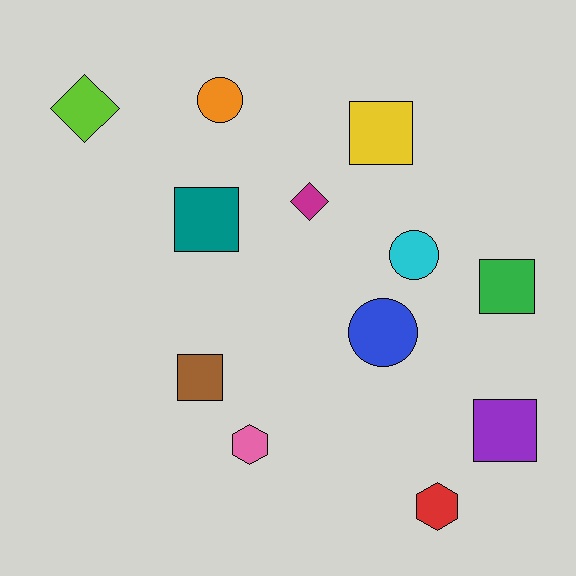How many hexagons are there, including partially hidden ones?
There are 2 hexagons.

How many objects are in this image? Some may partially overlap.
There are 12 objects.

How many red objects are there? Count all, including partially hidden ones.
There is 1 red object.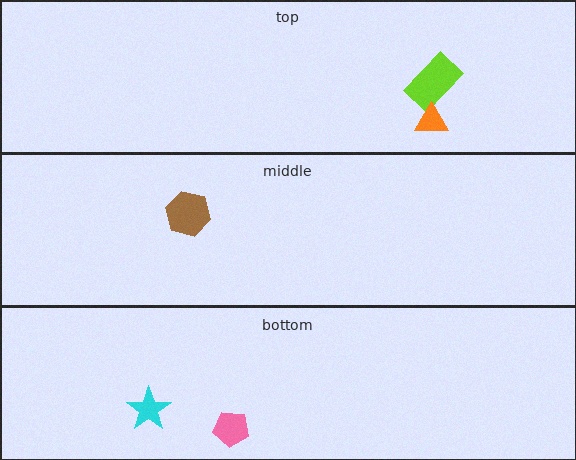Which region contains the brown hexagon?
The middle region.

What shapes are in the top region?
The lime rectangle, the orange triangle.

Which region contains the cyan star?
The bottom region.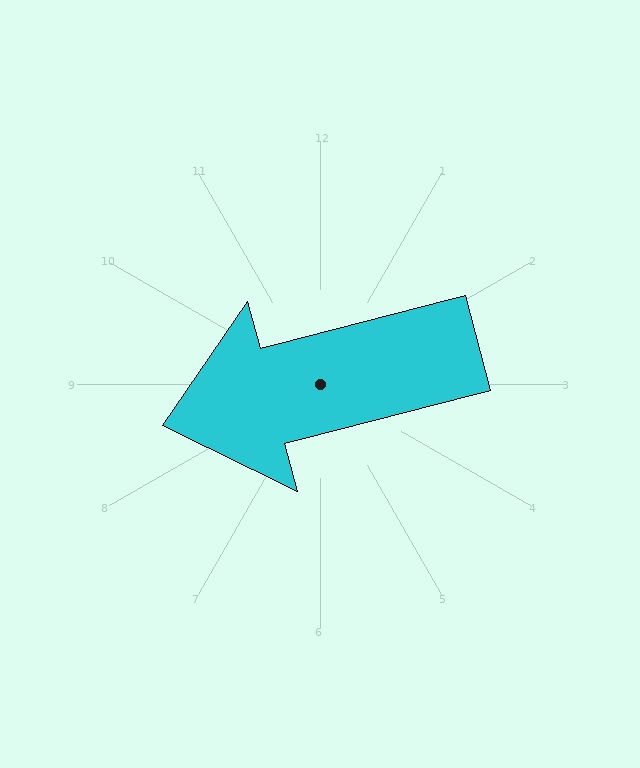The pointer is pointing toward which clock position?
Roughly 9 o'clock.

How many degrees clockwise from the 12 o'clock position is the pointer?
Approximately 255 degrees.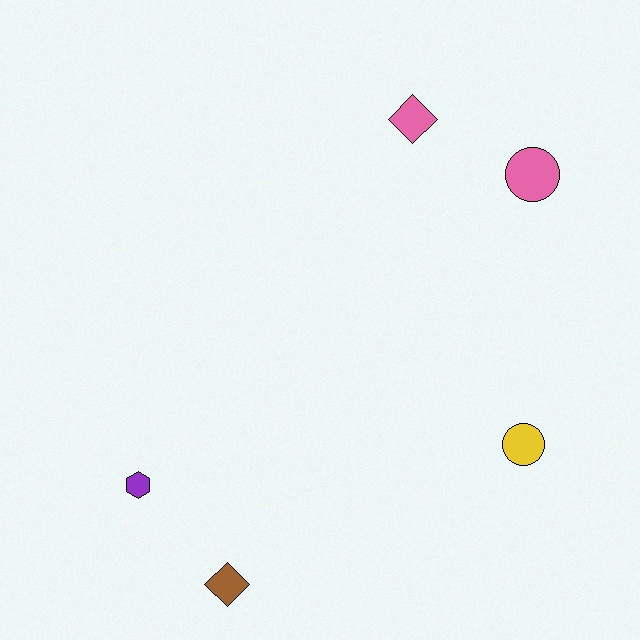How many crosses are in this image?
There are no crosses.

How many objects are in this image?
There are 5 objects.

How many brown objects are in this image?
There is 1 brown object.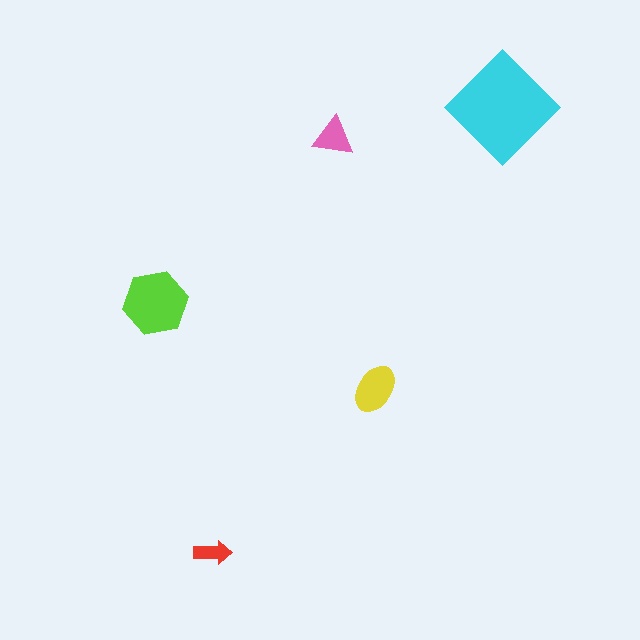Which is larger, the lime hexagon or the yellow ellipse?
The lime hexagon.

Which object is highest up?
The cyan diamond is topmost.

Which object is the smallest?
The red arrow.